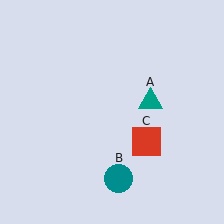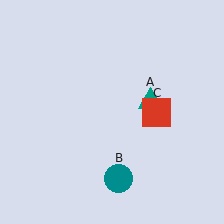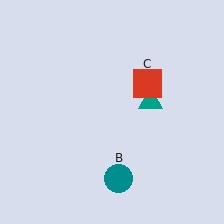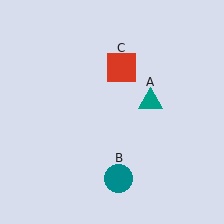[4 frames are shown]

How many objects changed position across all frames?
1 object changed position: red square (object C).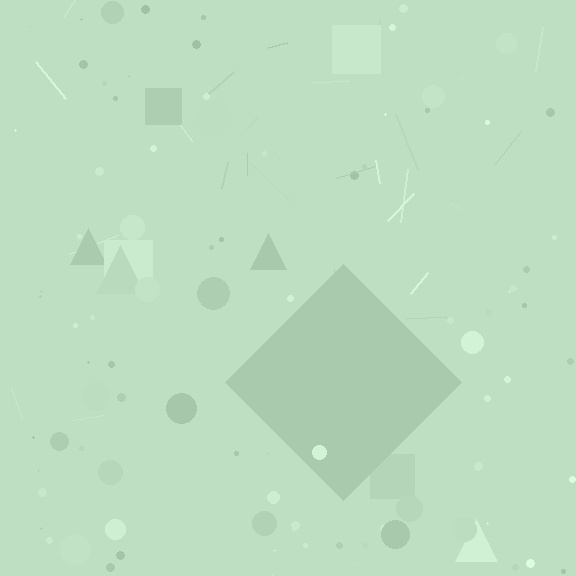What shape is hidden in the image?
A diamond is hidden in the image.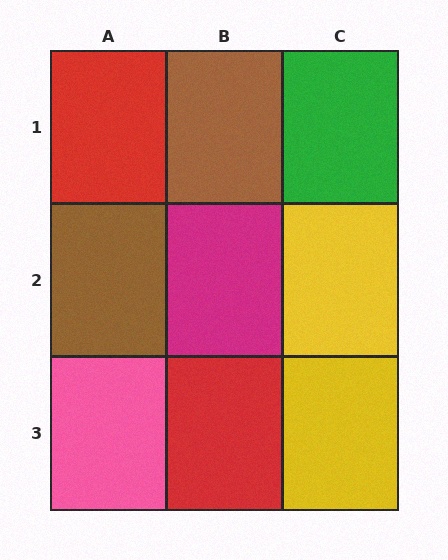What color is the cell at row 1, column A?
Red.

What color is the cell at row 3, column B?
Red.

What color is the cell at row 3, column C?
Yellow.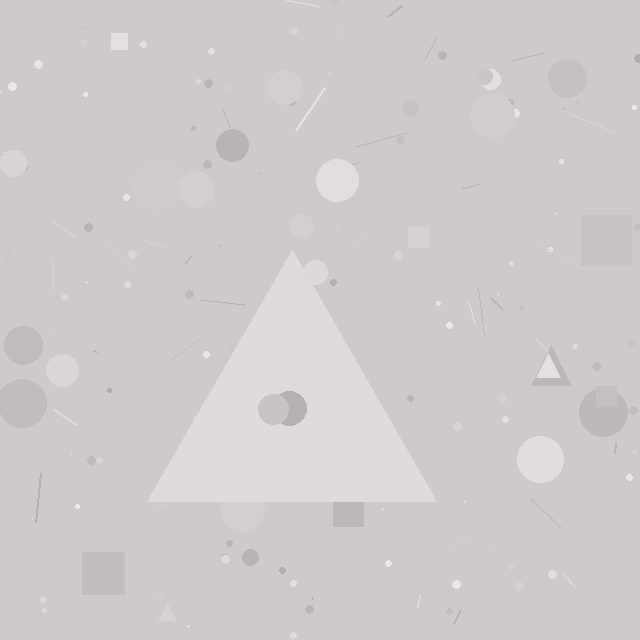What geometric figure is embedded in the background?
A triangle is embedded in the background.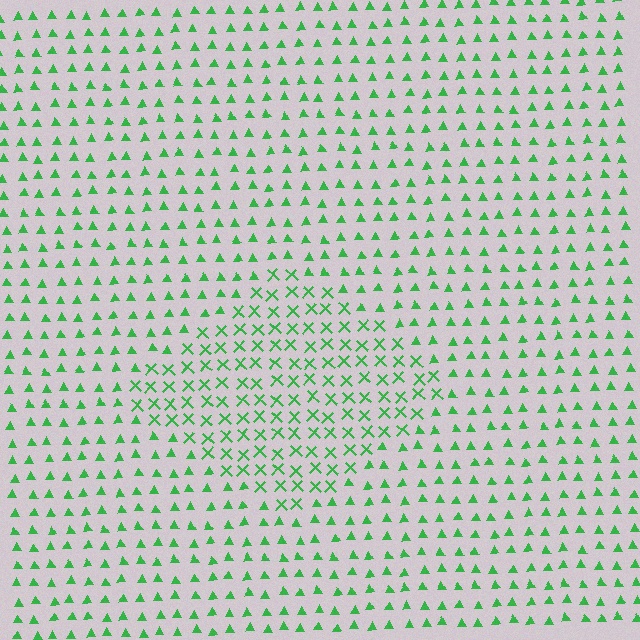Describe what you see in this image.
The image is filled with small green elements arranged in a uniform grid. A diamond-shaped region contains X marks, while the surrounding area contains triangles. The boundary is defined purely by the change in element shape.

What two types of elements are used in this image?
The image uses X marks inside the diamond region and triangles outside it.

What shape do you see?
I see a diamond.